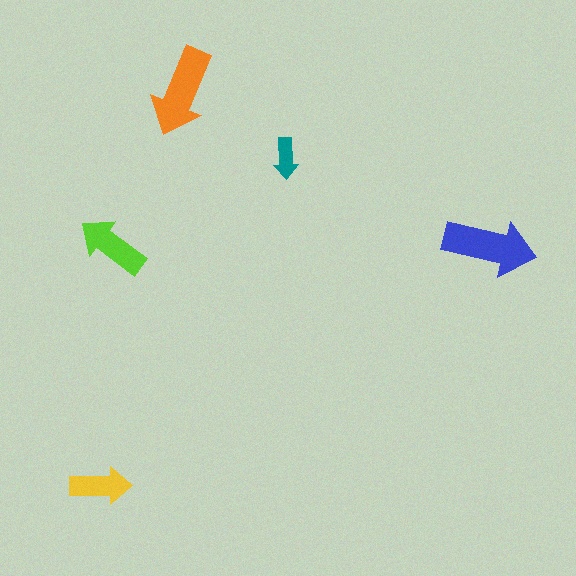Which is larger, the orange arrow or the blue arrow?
The blue one.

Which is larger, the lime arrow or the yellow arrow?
The lime one.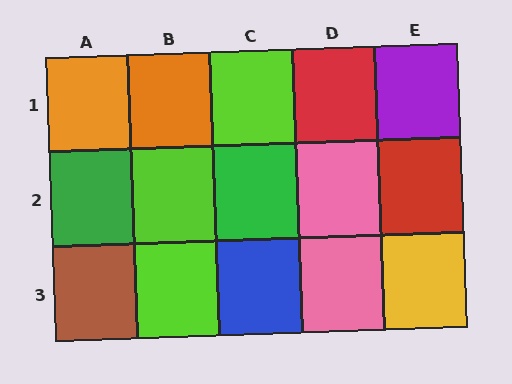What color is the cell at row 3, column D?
Pink.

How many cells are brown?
1 cell is brown.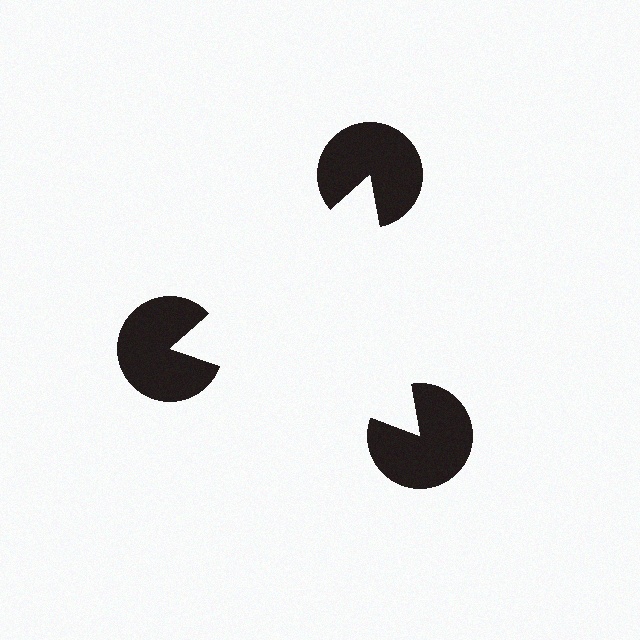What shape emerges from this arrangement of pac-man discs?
An illusory triangle — its edges are inferred from the aligned wedge cuts in the pac-man discs, not physically drawn.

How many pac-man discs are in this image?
There are 3 — one at each vertex of the illusory triangle.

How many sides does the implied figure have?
3 sides.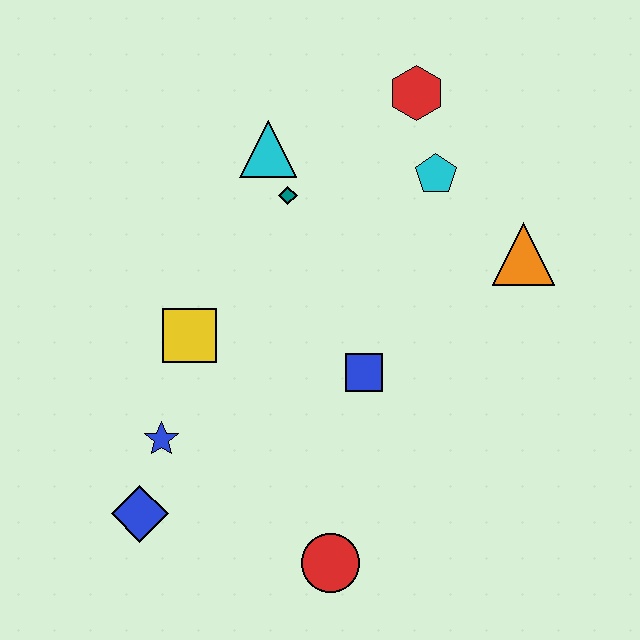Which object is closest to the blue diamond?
The blue star is closest to the blue diamond.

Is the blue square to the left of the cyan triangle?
No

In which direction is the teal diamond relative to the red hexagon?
The teal diamond is to the left of the red hexagon.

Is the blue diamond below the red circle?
No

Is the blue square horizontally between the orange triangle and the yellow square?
Yes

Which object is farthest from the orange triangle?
The blue diamond is farthest from the orange triangle.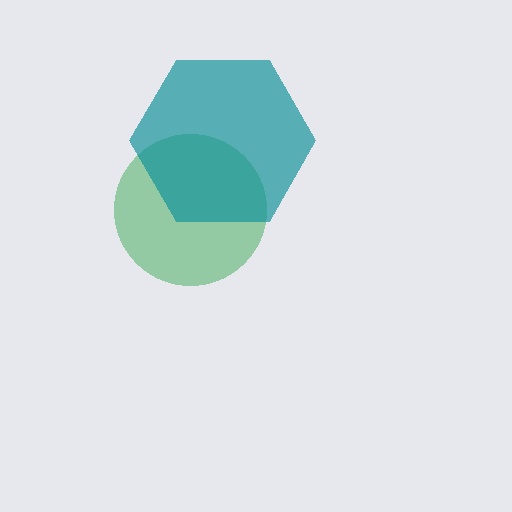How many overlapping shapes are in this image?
There are 2 overlapping shapes in the image.